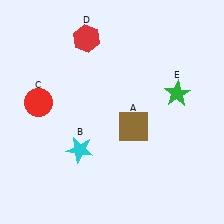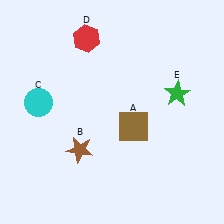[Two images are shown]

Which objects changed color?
B changed from cyan to brown. C changed from red to cyan.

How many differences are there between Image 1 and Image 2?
There are 2 differences between the two images.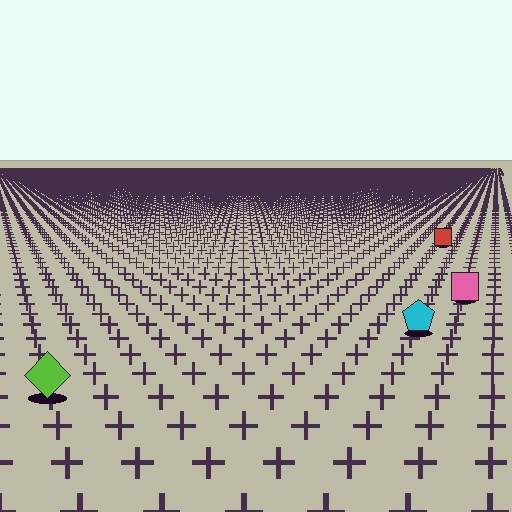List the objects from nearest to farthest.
From nearest to farthest: the lime diamond, the cyan pentagon, the pink square, the red square.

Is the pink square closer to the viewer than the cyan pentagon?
No. The cyan pentagon is closer — you can tell from the texture gradient: the ground texture is coarser near it.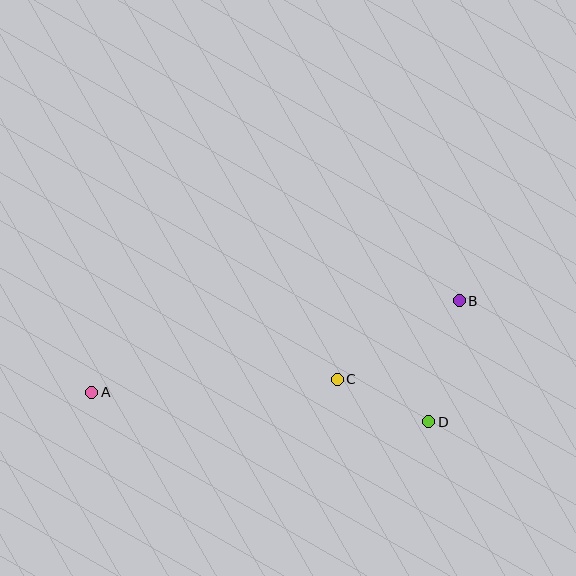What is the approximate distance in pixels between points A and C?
The distance between A and C is approximately 246 pixels.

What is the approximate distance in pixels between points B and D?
The distance between B and D is approximately 125 pixels.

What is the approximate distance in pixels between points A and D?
The distance between A and D is approximately 338 pixels.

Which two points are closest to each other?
Points C and D are closest to each other.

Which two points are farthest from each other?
Points A and B are farthest from each other.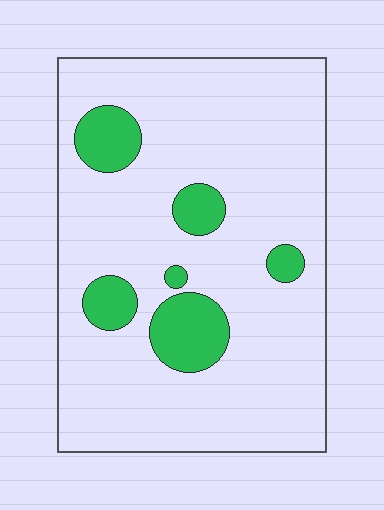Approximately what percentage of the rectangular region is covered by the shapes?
Approximately 15%.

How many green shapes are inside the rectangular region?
6.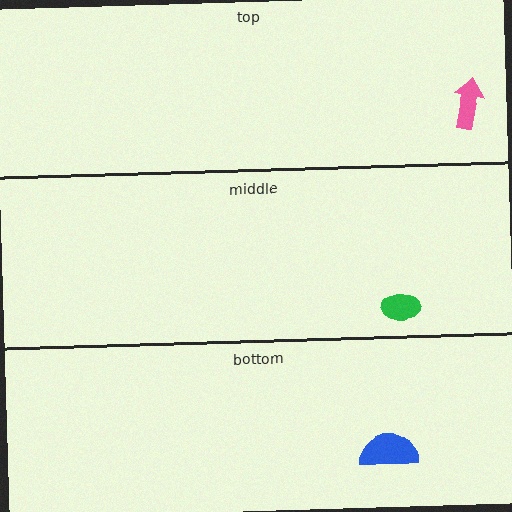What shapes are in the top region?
The pink arrow.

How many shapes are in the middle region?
1.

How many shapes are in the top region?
1.